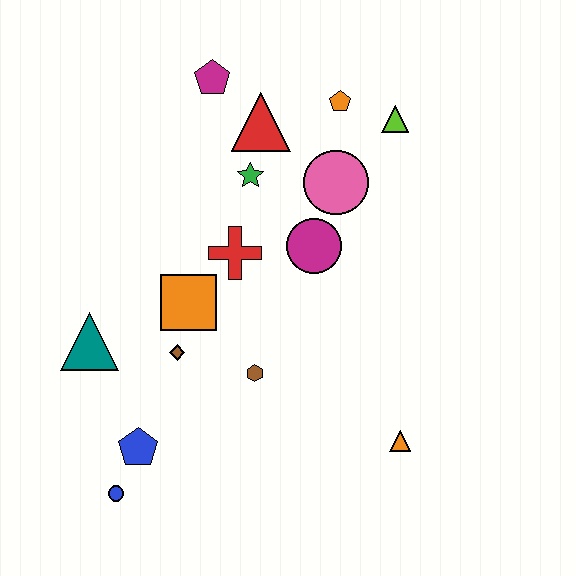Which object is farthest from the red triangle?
The blue circle is farthest from the red triangle.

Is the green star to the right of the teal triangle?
Yes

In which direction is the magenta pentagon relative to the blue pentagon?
The magenta pentagon is above the blue pentagon.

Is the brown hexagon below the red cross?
Yes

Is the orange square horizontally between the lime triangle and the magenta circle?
No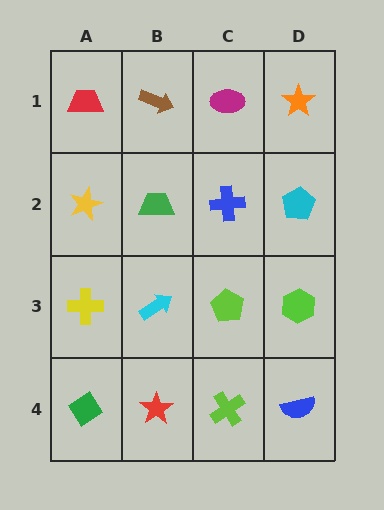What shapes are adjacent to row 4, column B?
A cyan arrow (row 3, column B), a green diamond (row 4, column A), a lime cross (row 4, column C).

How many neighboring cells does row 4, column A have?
2.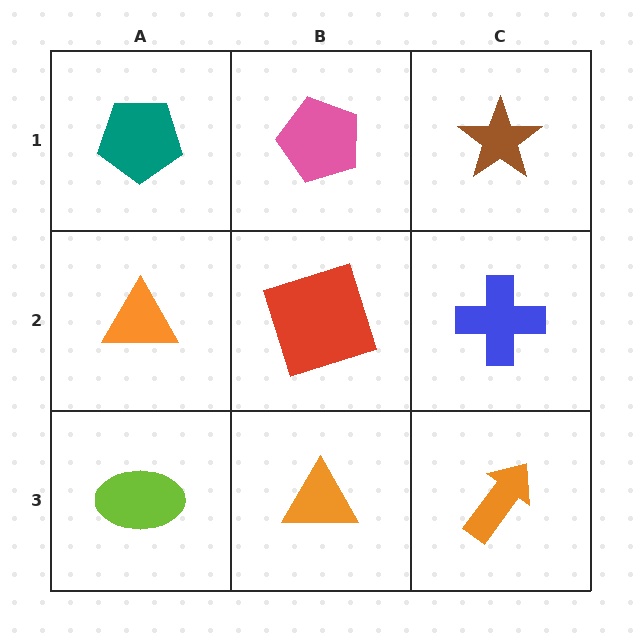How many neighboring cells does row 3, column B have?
3.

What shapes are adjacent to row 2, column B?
A pink pentagon (row 1, column B), an orange triangle (row 3, column B), an orange triangle (row 2, column A), a blue cross (row 2, column C).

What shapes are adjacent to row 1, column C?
A blue cross (row 2, column C), a pink pentagon (row 1, column B).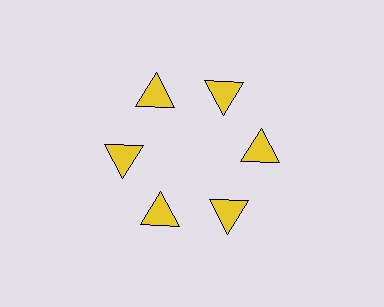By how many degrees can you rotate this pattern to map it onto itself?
The pattern maps onto itself every 60 degrees of rotation.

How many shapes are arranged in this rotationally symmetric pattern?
There are 6 shapes, arranged in 6 groups of 1.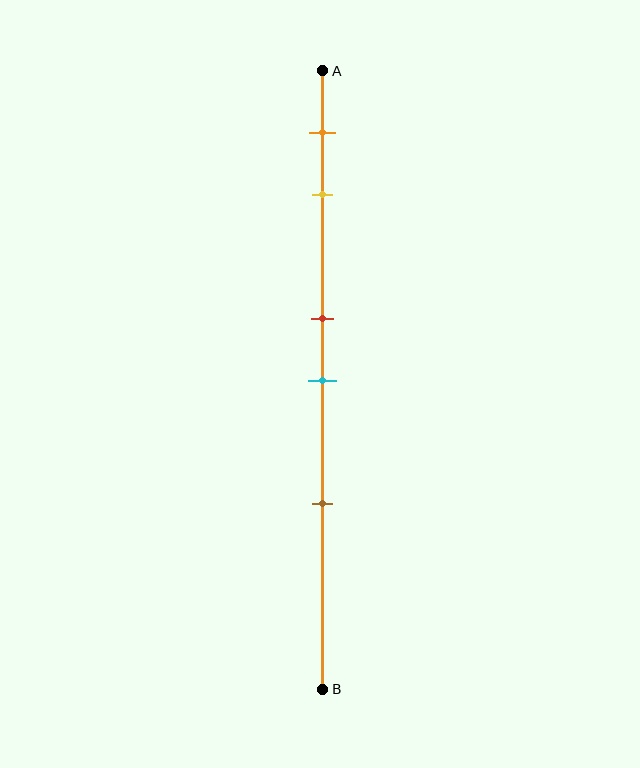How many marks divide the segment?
There are 5 marks dividing the segment.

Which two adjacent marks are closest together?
The red and cyan marks are the closest adjacent pair.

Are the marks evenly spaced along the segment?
No, the marks are not evenly spaced.